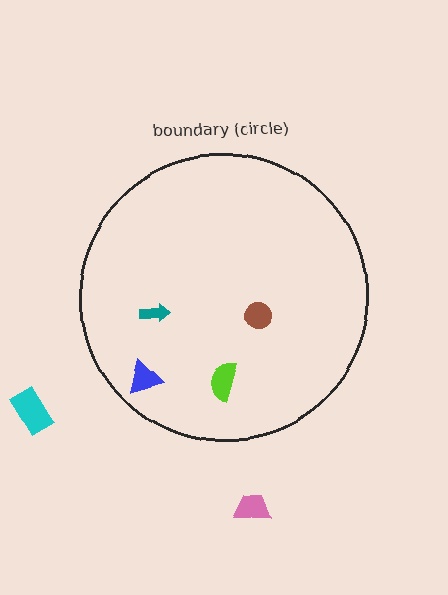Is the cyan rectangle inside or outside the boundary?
Outside.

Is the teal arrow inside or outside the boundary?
Inside.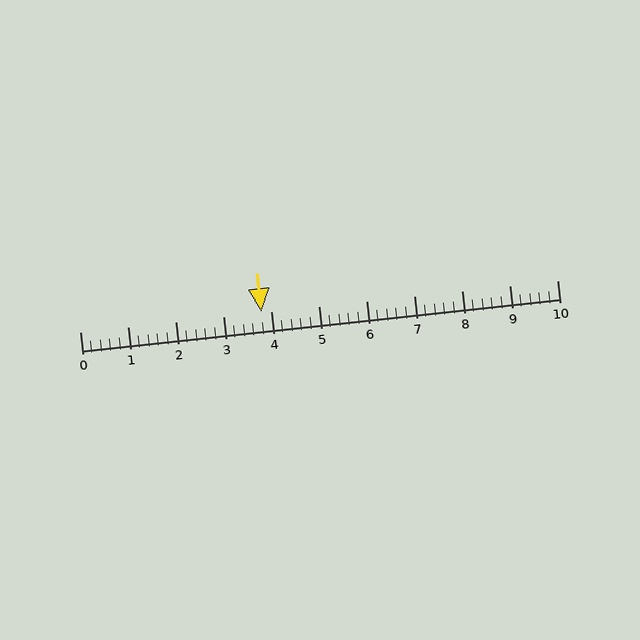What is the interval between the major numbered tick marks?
The major tick marks are spaced 1 units apart.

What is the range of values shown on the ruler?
The ruler shows values from 0 to 10.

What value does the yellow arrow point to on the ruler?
The yellow arrow points to approximately 3.8.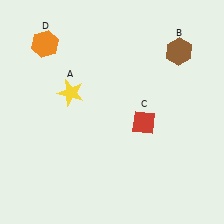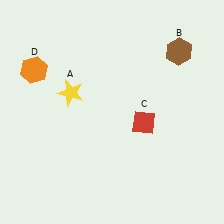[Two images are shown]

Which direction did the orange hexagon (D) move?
The orange hexagon (D) moved down.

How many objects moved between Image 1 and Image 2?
1 object moved between the two images.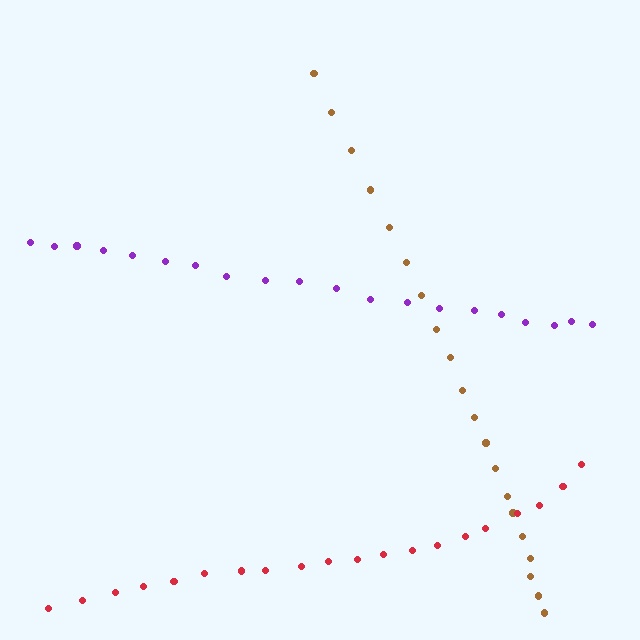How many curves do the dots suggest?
There are 3 distinct paths.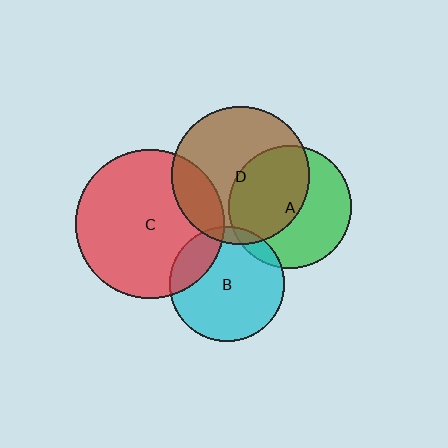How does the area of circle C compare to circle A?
Approximately 1.5 times.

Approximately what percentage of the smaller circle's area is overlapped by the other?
Approximately 50%.